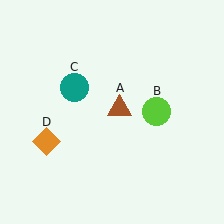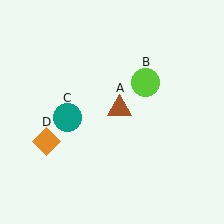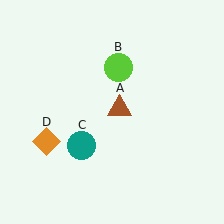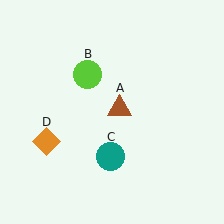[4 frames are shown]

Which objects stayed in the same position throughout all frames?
Brown triangle (object A) and orange diamond (object D) remained stationary.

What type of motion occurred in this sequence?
The lime circle (object B), teal circle (object C) rotated counterclockwise around the center of the scene.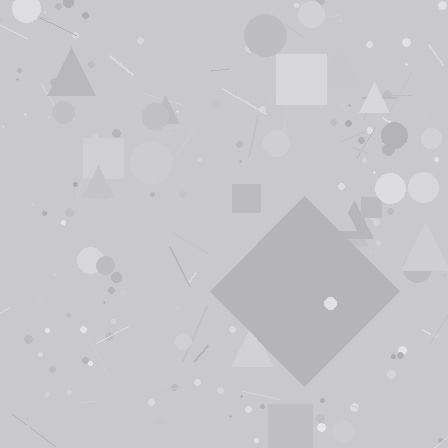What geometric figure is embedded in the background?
A diamond is embedded in the background.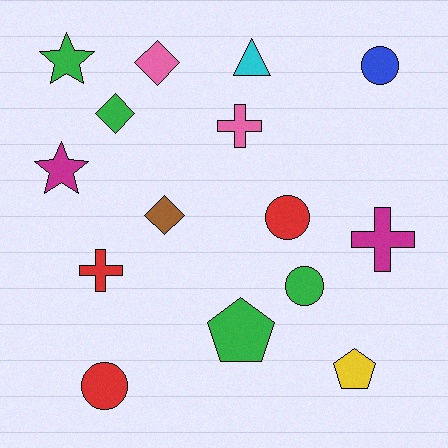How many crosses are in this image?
There are 3 crosses.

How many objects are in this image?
There are 15 objects.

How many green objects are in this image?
There are 4 green objects.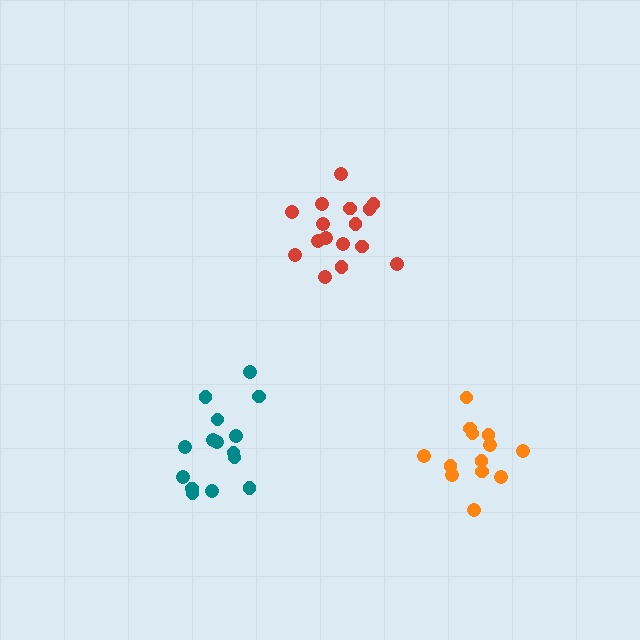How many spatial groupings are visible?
There are 3 spatial groupings.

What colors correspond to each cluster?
The clusters are colored: red, orange, teal.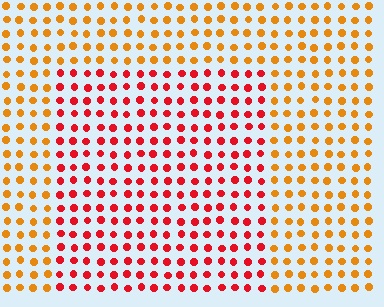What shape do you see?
I see a rectangle.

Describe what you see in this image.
The image is filled with small orange elements in a uniform arrangement. A rectangle-shaped region is visible where the elements are tinted to a slightly different hue, forming a subtle color boundary.